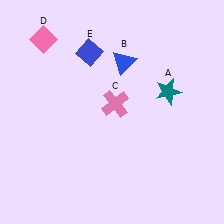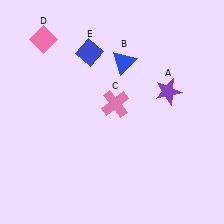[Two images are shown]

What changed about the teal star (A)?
In Image 1, A is teal. In Image 2, it changed to purple.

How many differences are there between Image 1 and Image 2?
There is 1 difference between the two images.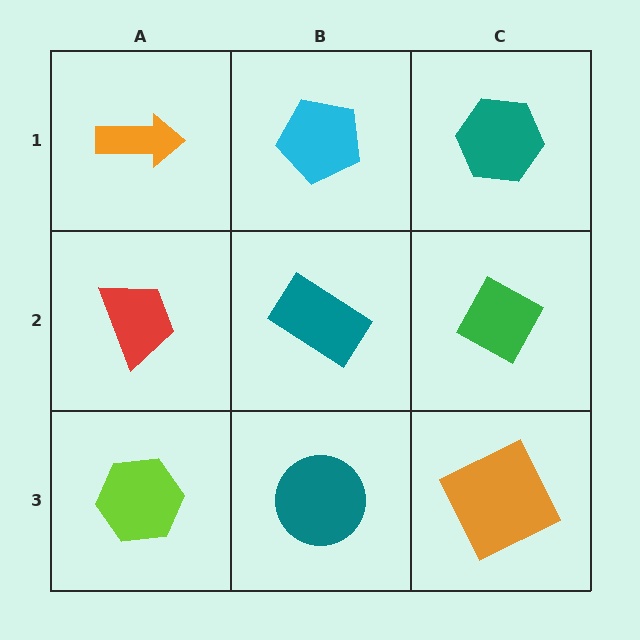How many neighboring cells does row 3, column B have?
3.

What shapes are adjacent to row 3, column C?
A green diamond (row 2, column C), a teal circle (row 3, column B).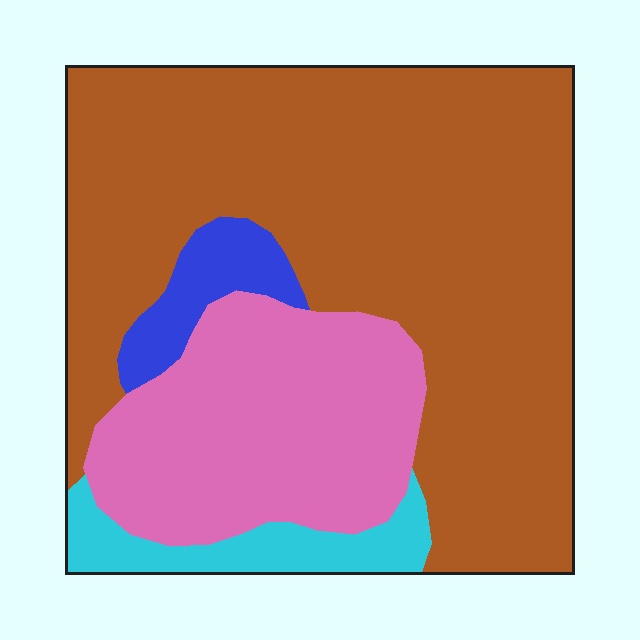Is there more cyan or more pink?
Pink.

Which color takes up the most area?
Brown, at roughly 65%.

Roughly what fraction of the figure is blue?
Blue covers about 5% of the figure.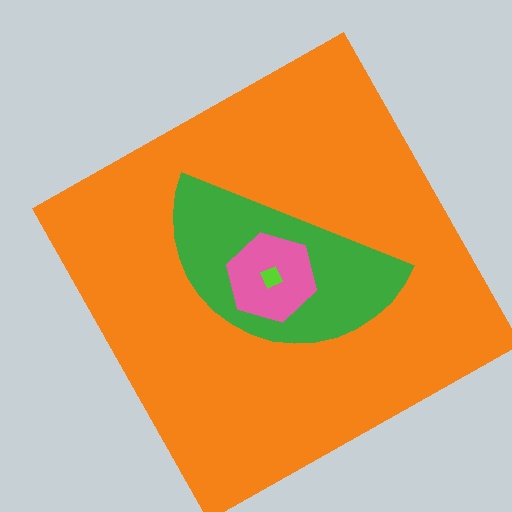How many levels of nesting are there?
4.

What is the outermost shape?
The orange square.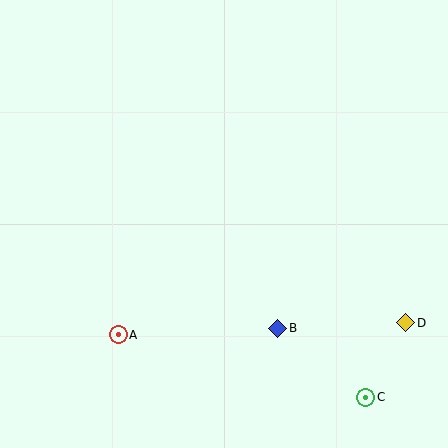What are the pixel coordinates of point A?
Point A is at (118, 335).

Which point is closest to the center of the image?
Point B at (278, 328) is closest to the center.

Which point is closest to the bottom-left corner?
Point A is closest to the bottom-left corner.